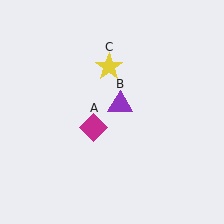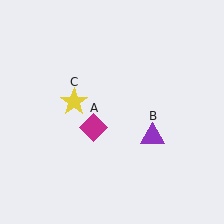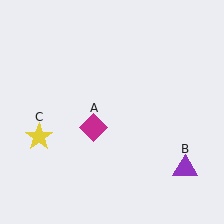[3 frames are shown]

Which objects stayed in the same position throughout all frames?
Magenta diamond (object A) remained stationary.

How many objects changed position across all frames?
2 objects changed position: purple triangle (object B), yellow star (object C).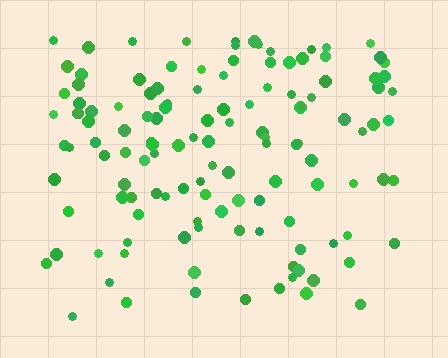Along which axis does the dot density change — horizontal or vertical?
Vertical.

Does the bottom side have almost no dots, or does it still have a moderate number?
Still a moderate number, just noticeably fewer than the top.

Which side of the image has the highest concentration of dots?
The top.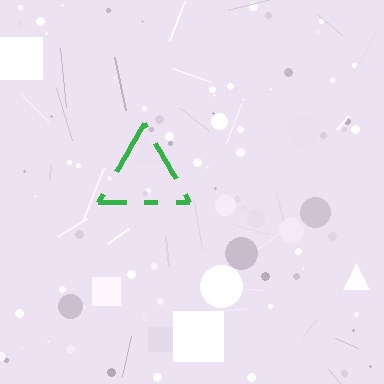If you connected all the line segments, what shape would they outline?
They would outline a triangle.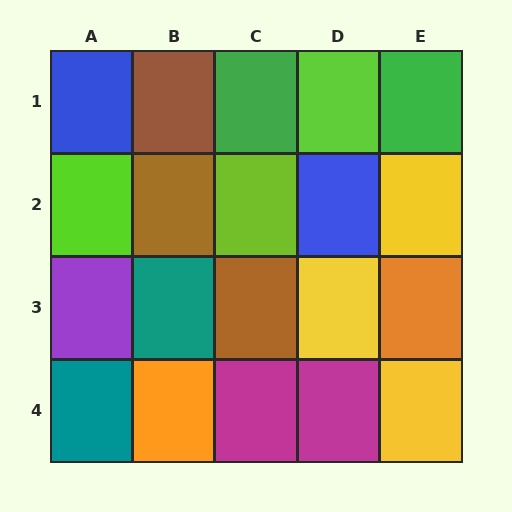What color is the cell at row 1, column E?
Green.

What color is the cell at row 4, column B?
Orange.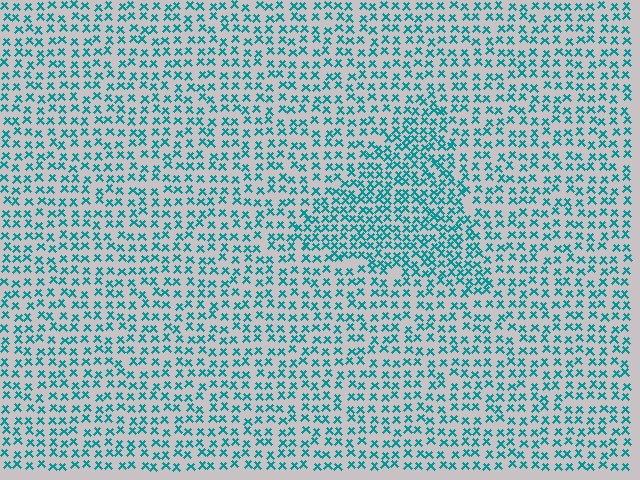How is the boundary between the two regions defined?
The boundary is defined by a change in element density (approximately 1.7x ratio). All elements are the same color, size, and shape.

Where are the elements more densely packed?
The elements are more densely packed inside the triangle boundary.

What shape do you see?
I see a triangle.